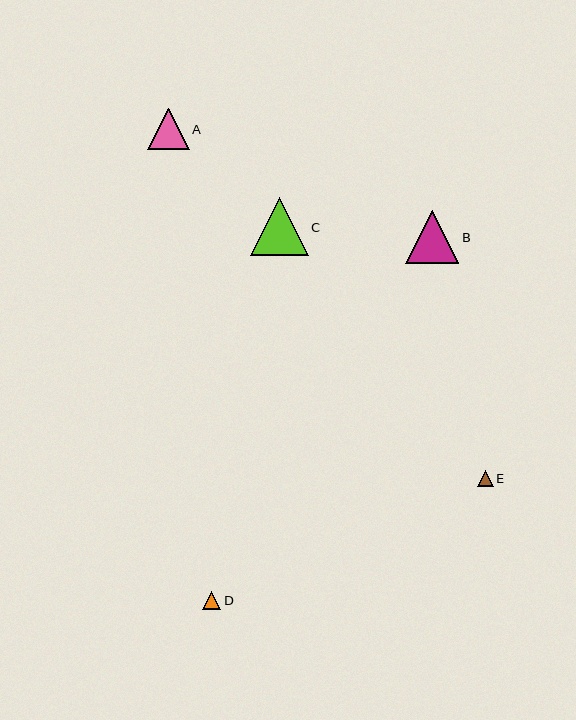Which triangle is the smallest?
Triangle E is the smallest with a size of approximately 16 pixels.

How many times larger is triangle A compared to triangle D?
Triangle A is approximately 2.3 times the size of triangle D.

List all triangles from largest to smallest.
From largest to smallest: C, B, A, D, E.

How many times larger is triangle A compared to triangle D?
Triangle A is approximately 2.3 times the size of triangle D.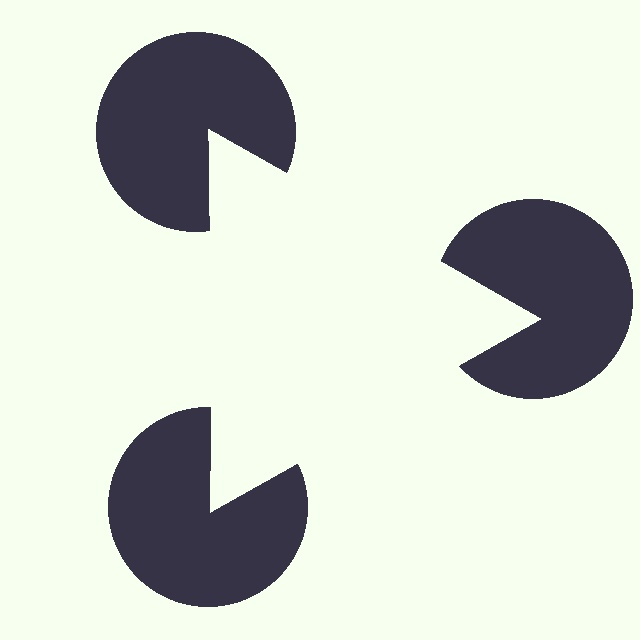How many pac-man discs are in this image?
There are 3 — one at each vertex of the illusory triangle.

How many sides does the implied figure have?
3 sides.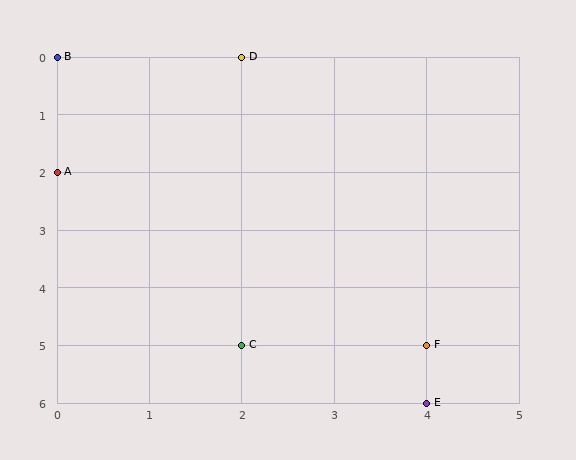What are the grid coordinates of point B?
Point B is at grid coordinates (0, 0).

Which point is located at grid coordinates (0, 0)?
Point B is at (0, 0).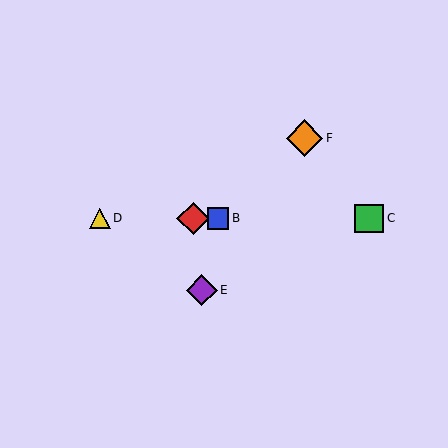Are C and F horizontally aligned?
No, C is at y≈218 and F is at y≈138.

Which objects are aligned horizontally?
Objects A, B, C, D are aligned horizontally.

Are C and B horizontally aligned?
Yes, both are at y≈218.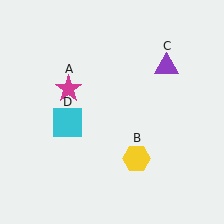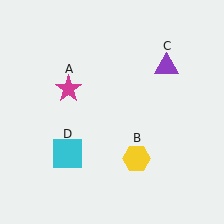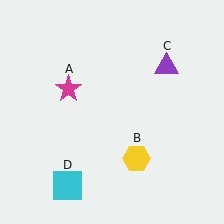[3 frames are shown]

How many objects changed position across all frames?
1 object changed position: cyan square (object D).